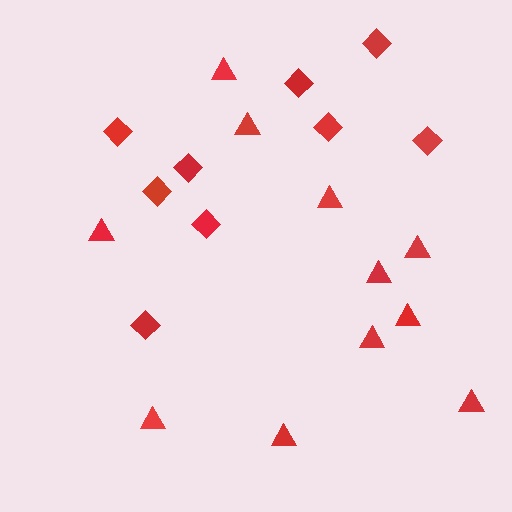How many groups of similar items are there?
There are 2 groups: one group of triangles (11) and one group of diamonds (9).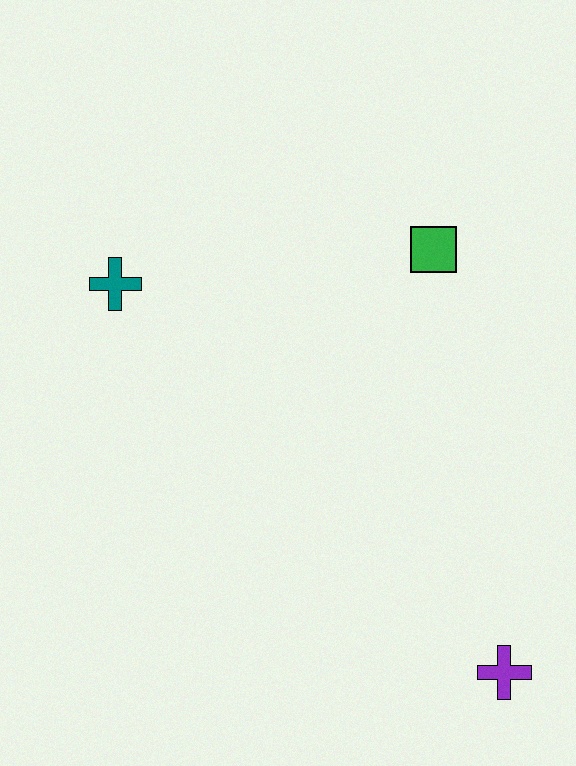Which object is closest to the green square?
The teal cross is closest to the green square.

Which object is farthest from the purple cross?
The teal cross is farthest from the purple cross.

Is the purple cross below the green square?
Yes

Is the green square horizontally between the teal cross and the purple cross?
Yes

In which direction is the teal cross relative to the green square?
The teal cross is to the left of the green square.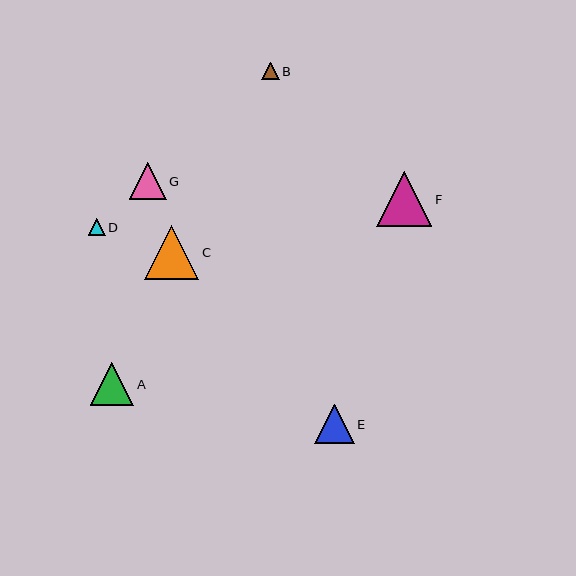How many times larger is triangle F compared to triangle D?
Triangle F is approximately 3.2 times the size of triangle D.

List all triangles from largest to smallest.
From largest to smallest: F, C, A, E, G, B, D.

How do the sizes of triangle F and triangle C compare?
Triangle F and triangle C are approximately the same size.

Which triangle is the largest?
Triangle F is the largest with a size of approximately 55 pixels.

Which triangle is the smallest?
Triangle D is the smallest with a size of approximately 17 pixels.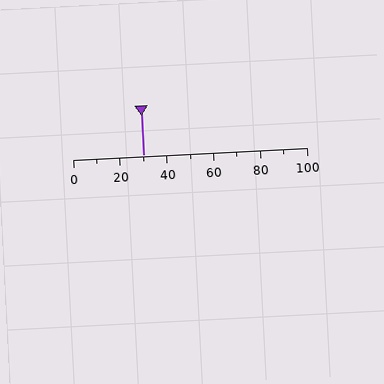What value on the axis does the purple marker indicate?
The marker indicates approximately 30.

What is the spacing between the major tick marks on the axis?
The major ticks are spaced 20 apart.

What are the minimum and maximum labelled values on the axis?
The axis runs from 0 to 100.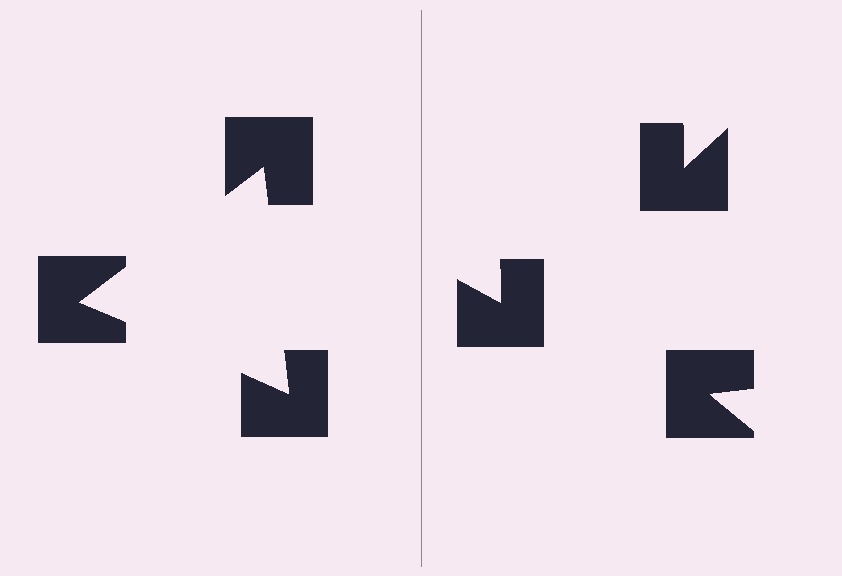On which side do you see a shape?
An illusory triangle appears on the left side. On the right side the wedge cuts are rotated, so no coherent shape forms.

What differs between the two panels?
The notched squares are positioned identically on both sides; only the wedge orientations differ. On the left they align to a triangle; on the right they are misaligned.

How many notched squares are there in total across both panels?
6 — 3 on each side.